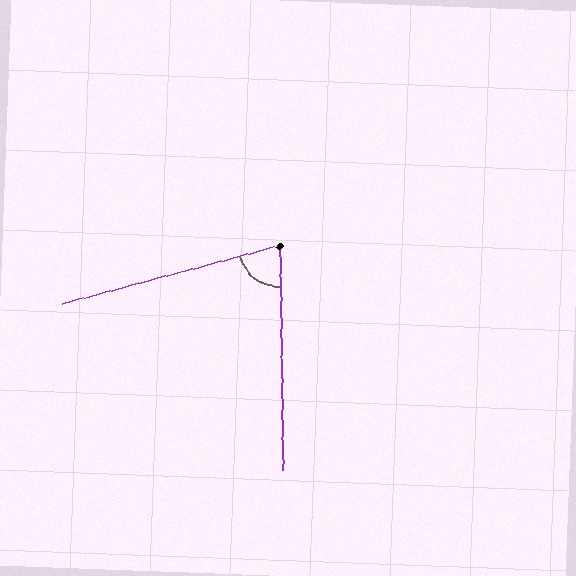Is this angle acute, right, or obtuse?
It is acute.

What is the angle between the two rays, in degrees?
Approximately 76 degrees.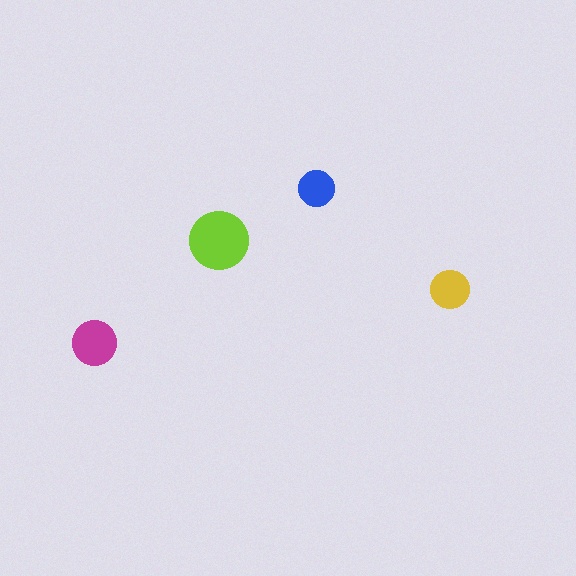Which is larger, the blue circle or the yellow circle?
The yellow one.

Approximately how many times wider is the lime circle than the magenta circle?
About 1.5 times wider.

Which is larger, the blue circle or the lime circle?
The lime one.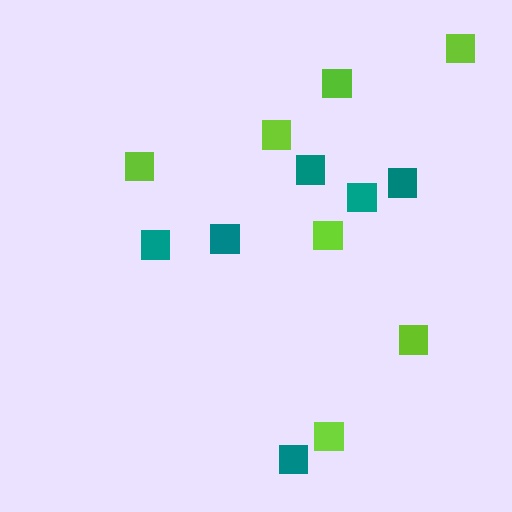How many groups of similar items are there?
There are 2 groups: one group of lime squares (7) and one group of teal squares (6).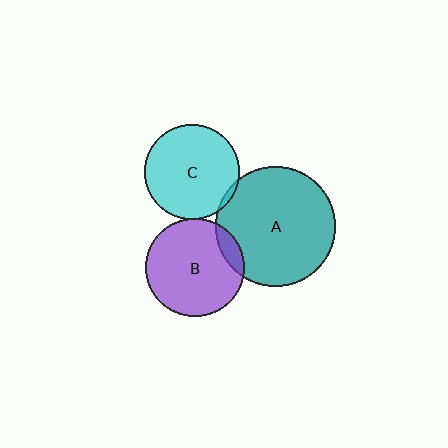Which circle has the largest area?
Circle A (teal).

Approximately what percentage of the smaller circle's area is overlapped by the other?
Approximately 10%.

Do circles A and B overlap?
Yes.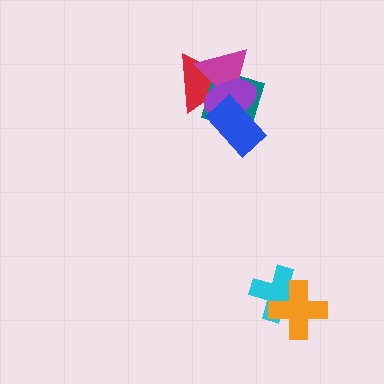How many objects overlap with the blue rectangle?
3 objects overlap with the blue rectangle.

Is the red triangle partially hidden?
Yes, it is partially covered by another shape.